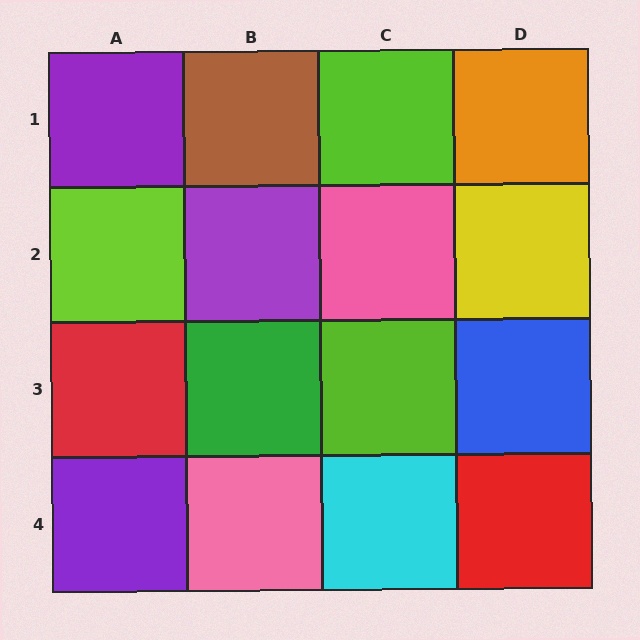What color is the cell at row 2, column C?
Pink.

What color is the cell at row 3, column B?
Green.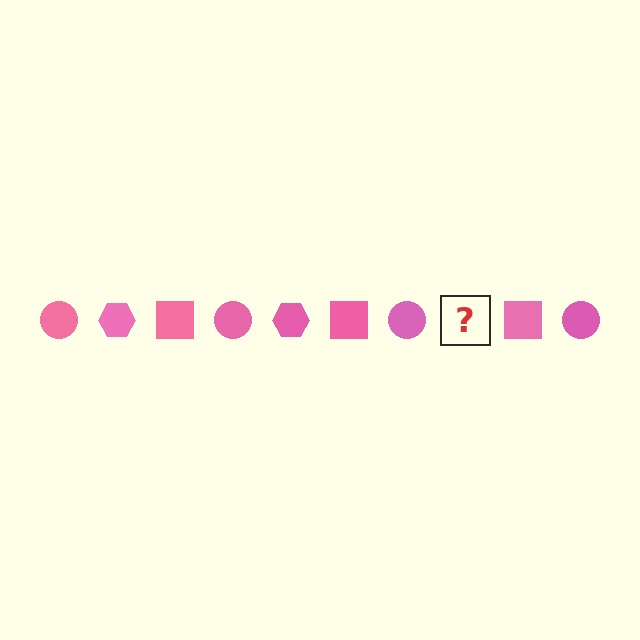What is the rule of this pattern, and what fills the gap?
The rule is that the pattern cycles through circle, hexagon, square shapes in pink. The gap should be filled with a pink hexagon.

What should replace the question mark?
The question mark should be replaced with a pink hexagon.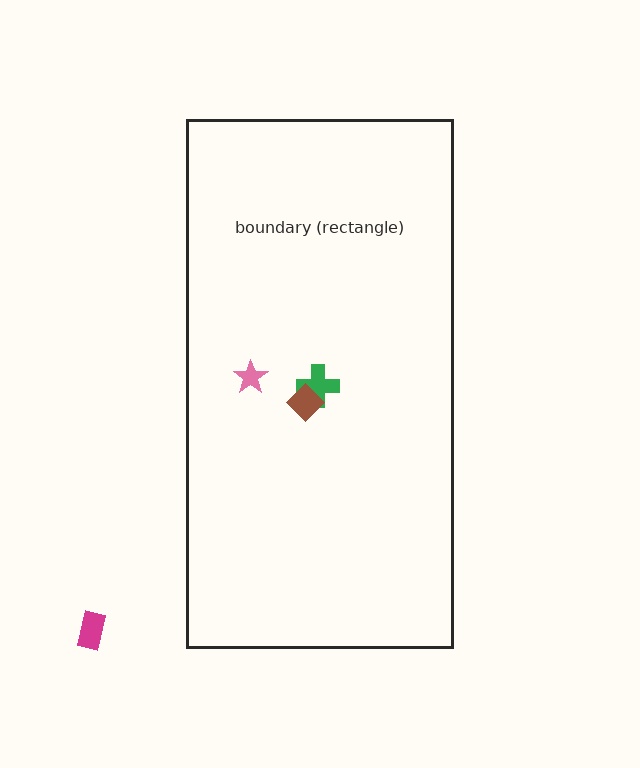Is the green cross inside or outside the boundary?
Inside.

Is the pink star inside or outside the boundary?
Inside.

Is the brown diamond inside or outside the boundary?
Inside.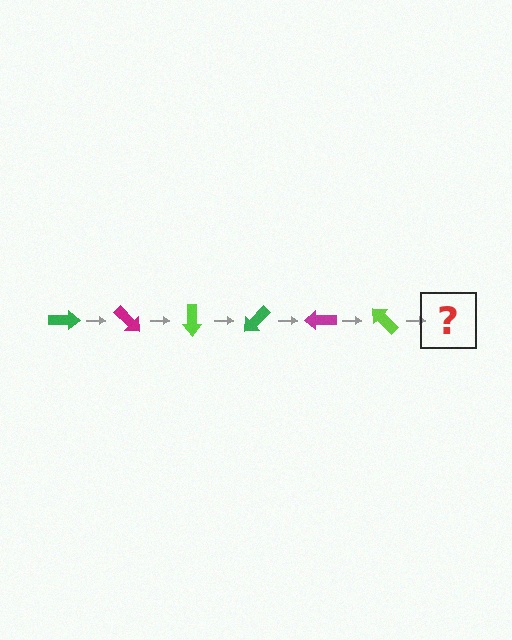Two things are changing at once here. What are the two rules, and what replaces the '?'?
The two rules are that it rotates 45 degrees each step and the color cycles through green, magenta, and lime. The '?' should be a green arrow, rotated 270 degrees from the start.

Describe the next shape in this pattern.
It should be a green arrow, rotated 270 degrees from the start.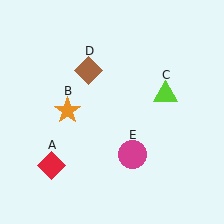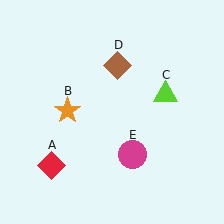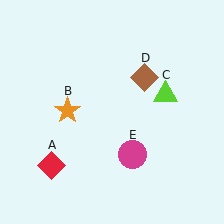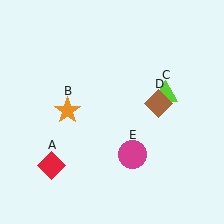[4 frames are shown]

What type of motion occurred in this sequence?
The brown diamond (object D) rotated clockwise around the center of the scene.